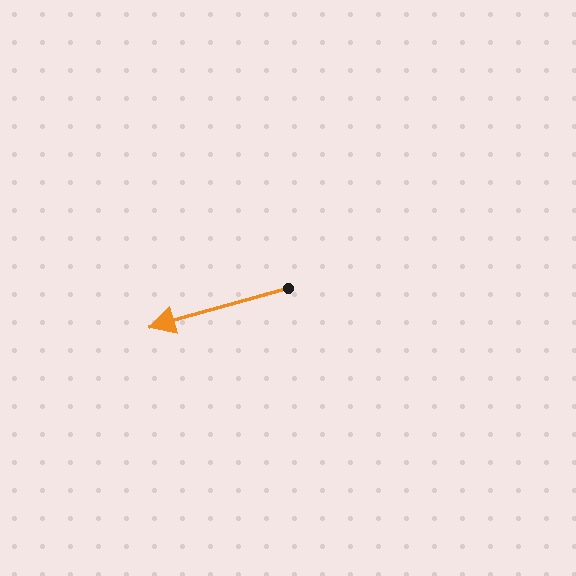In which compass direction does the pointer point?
West.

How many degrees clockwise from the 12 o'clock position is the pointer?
Approximately 254 degrees.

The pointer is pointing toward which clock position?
Roughly 8 o'clock.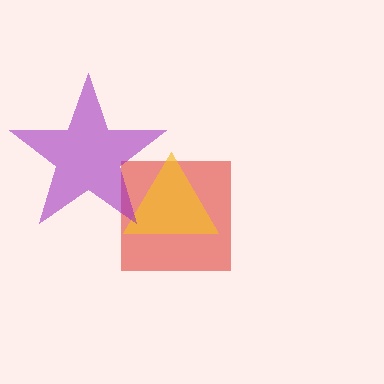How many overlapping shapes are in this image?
There are 3 overlapping shapes in the image.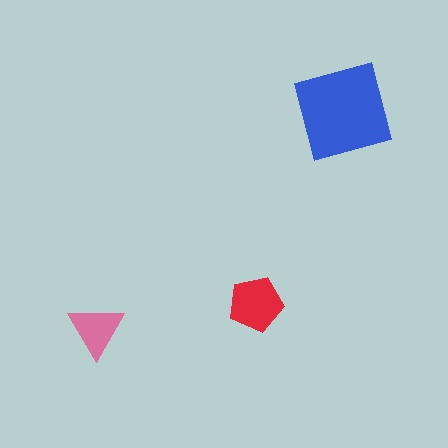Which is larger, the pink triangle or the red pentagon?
The red pentagon.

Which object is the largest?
The blue square.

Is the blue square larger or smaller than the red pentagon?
Larger.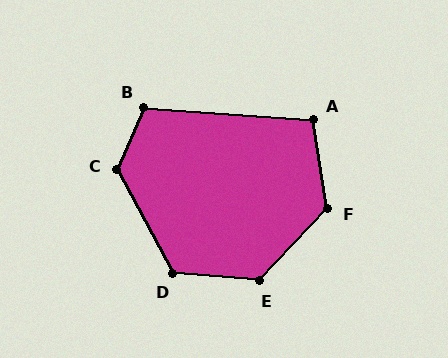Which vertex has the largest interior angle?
E, at approximately 129 degrees.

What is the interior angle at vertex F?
Approximately 128 degrees (obtuse).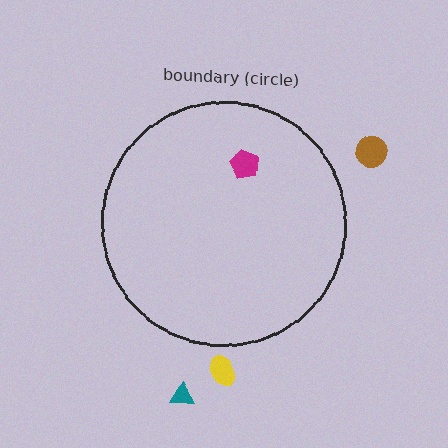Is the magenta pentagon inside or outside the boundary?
Inside.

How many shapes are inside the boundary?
1 inside, 3 outside.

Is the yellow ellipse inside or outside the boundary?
Outside.